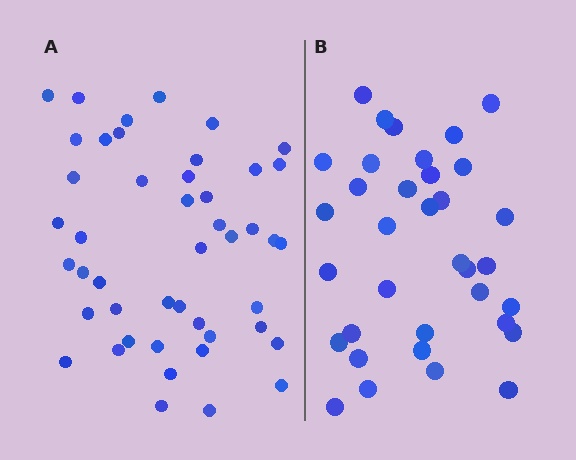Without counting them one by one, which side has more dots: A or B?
Region A (the left region) has more dots.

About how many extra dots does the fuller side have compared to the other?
Region A has roughly 12 or so more dots than region B.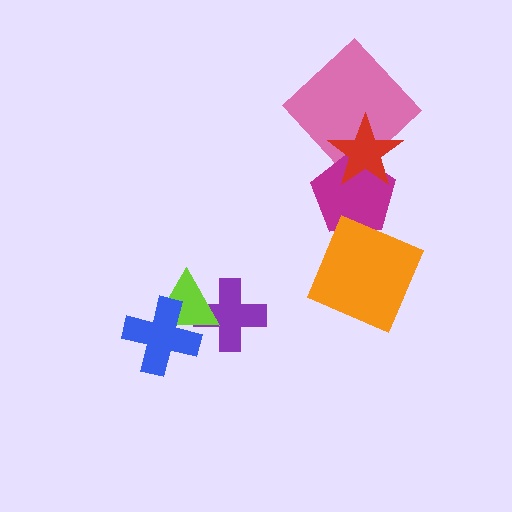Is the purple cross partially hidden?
Yes, it is partially covered by another shape.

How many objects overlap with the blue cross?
1 object overlaps with the blue cross.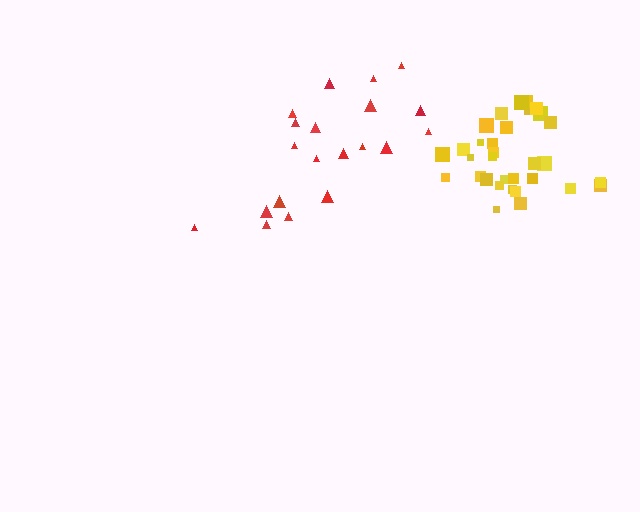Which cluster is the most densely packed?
Yellow.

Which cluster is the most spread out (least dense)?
Red.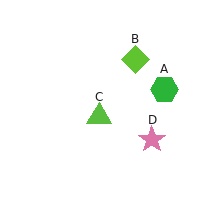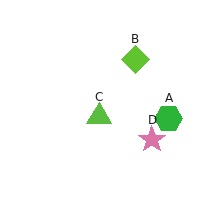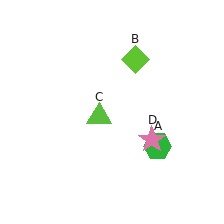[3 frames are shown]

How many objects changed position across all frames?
1 object changed position: green hexagon (object A).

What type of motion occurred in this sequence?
The green hexagon (object A) rotated clockwise around the center of the scene.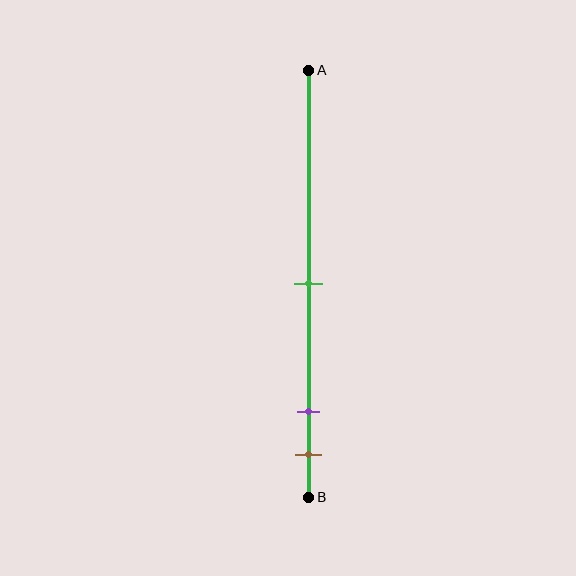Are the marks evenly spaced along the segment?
No, the marks are not evenly spaced.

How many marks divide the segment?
There are 3 marks dividing the segment.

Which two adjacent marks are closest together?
The purple and brown marks are the closest adjacent pair.